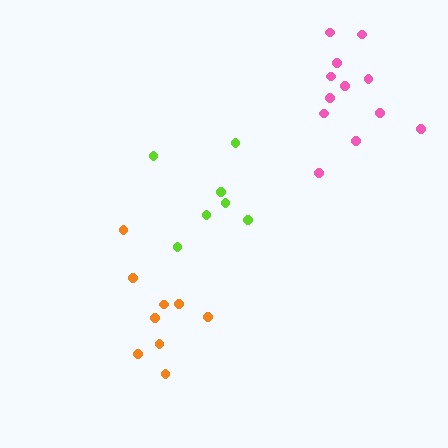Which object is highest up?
The pink cluster is topmost.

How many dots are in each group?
Group 1: 9 dots, Group 2: 12 dots, Group 3: 7 dots (28 total).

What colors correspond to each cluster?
The clusters are colored: orange, pink, lime.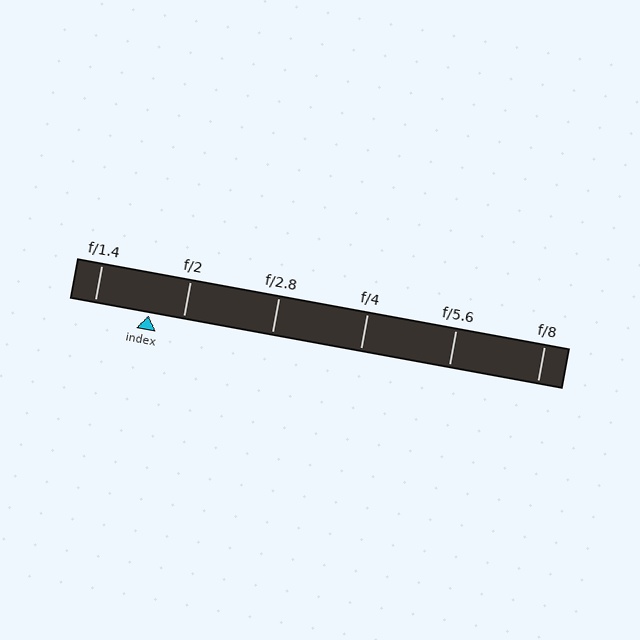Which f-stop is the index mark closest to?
The index mark is closest to f/2.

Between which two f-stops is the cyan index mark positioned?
The index mark is between f/1.4 and f/2.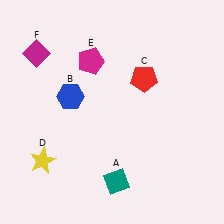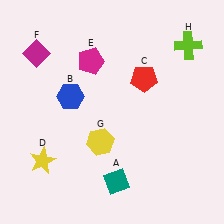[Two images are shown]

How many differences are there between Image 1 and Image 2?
There are 2 differences between the two images.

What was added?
A yellow hexagon (G), a lime cross (H) were added in Image 2.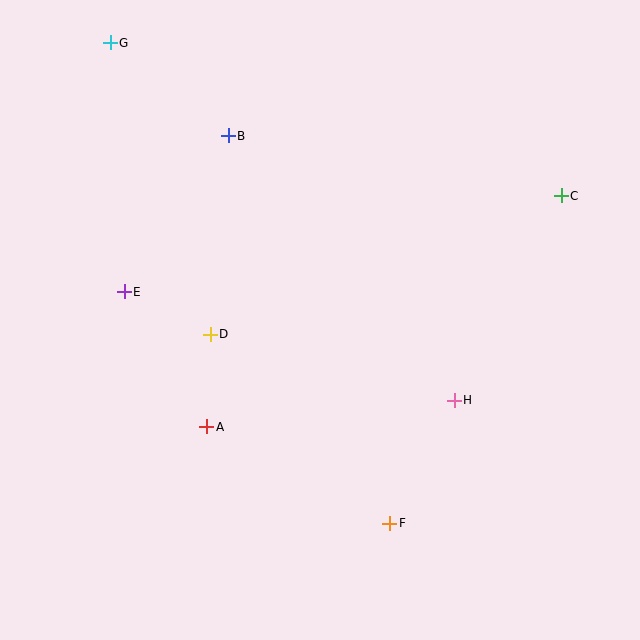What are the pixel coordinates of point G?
Point G is at (110, 43).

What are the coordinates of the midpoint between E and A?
The midpoint between E and A is at (165, 359).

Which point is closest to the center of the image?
Point D at (210, 334) is closest to the center.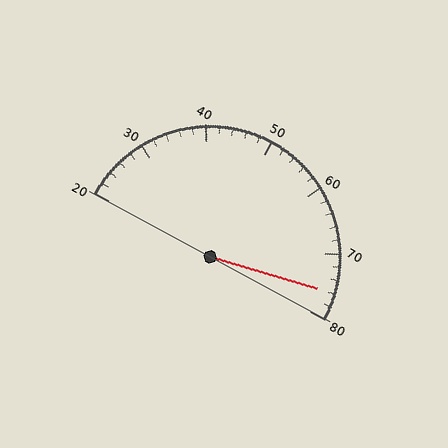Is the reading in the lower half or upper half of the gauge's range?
The reading is in the upper half of the range (20 to 80).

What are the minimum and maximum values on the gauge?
The gauge ranges from 20 to 80.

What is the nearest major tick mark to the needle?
The nearest major tick mark is 80.